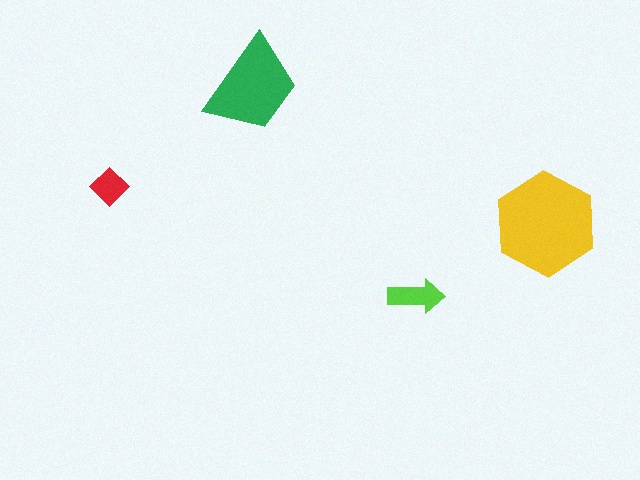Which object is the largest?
The yellow hexagon.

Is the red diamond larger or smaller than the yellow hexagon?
Smaller.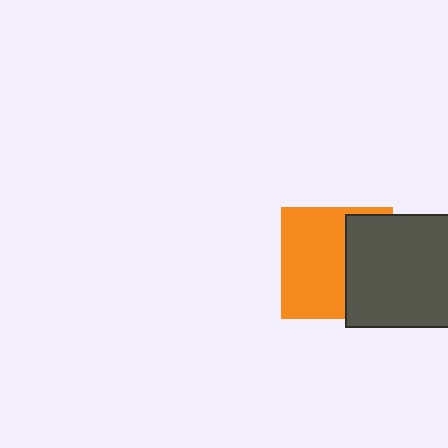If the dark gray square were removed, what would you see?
You would see the complete orange square.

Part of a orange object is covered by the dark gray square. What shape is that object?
It is a square.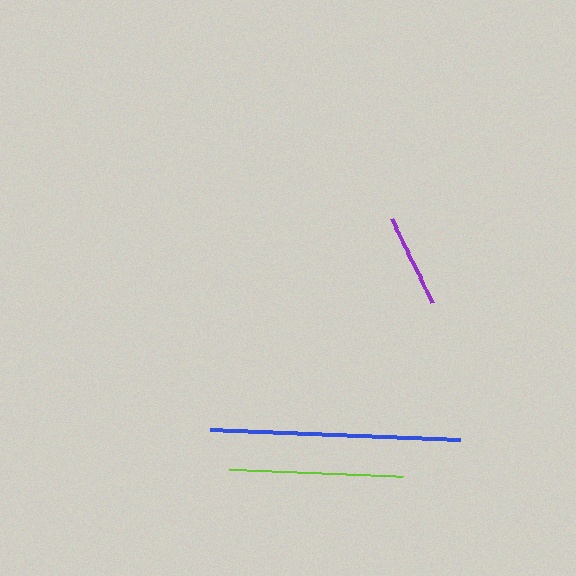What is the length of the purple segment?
The purple segment is approximately 92 pixels long.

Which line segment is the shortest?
The purple line is the shortest at approximately 92 pixels.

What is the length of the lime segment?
The lime segment is approximately 174 pixels long.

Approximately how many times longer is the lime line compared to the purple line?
The lime line is approximately 1.9 times the length of the purple line.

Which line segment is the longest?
The blue line is the longest at approximately 250 pixels.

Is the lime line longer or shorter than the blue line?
The blue line is longer than the lime line.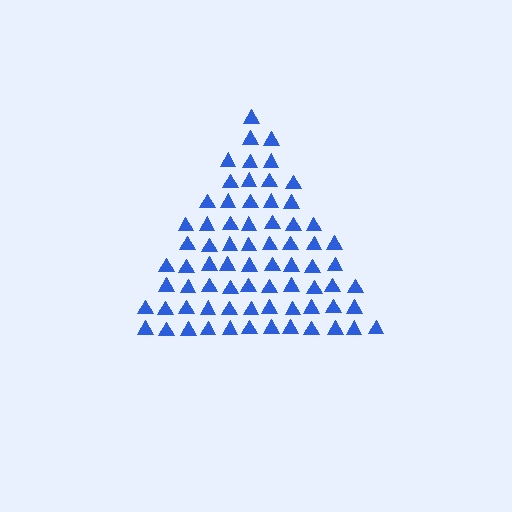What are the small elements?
The small elements are triangles.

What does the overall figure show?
The overall figure shows a triangle.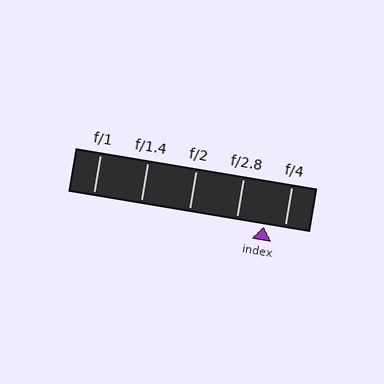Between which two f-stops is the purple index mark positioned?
The index mark is between f/2.8 and f/4.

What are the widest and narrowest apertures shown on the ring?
The widest aperture shown is f/1 and the narrowest is f/4.